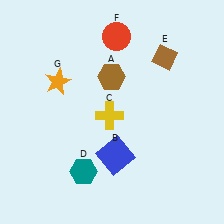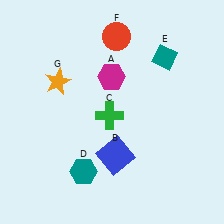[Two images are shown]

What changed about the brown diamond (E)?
In Image 1, E is brown. In Image 2, it changed to teal.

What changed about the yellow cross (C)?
In Image 1, C is yellow. In Image 2, it changed to green.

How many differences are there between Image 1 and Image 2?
There are 3 differences between the two images.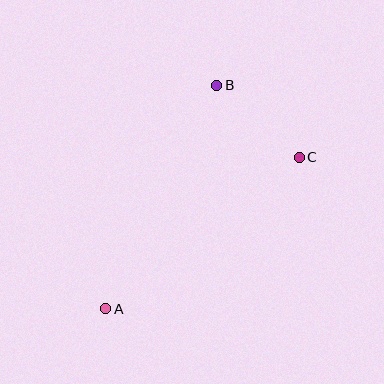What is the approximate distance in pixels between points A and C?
The distance between A and C is approximately 245 pixels.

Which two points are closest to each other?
Points B and C are closest to each other.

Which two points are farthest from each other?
Points A and B are farthest from each other.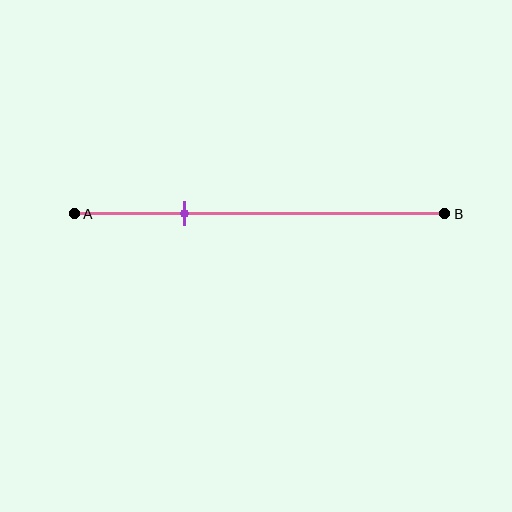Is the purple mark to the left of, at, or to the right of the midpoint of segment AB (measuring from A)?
The purple mark is to the left of the midpoint of segment AB.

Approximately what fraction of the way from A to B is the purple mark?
The purple mark is approximately 30% of the way from A to B.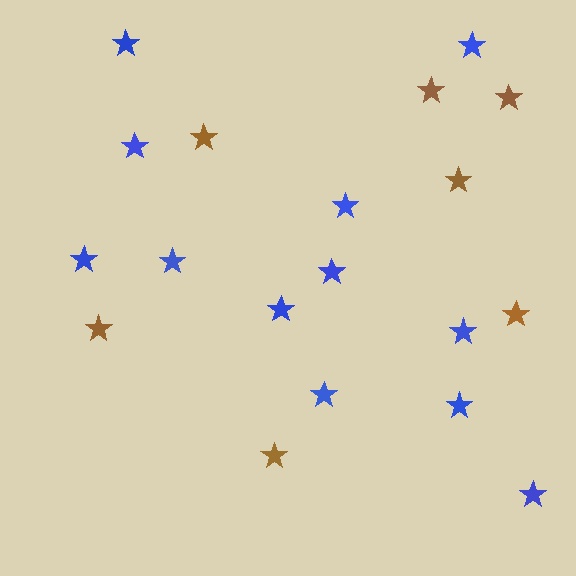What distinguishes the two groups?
There are 2 groups: one group of brown stars (7) and one group of blue stars (12).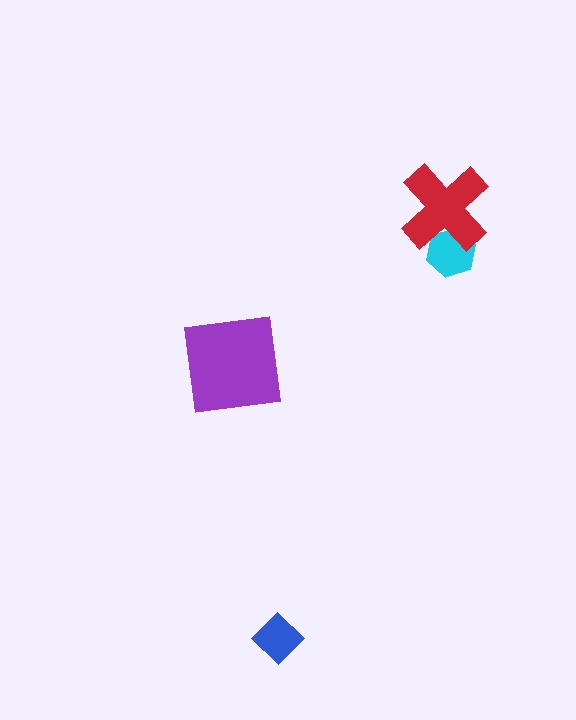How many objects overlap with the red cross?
1 object overlaps with the red cross.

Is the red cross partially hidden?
No, no other shape covers it.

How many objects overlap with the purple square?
0 objects overlap with the purple square.